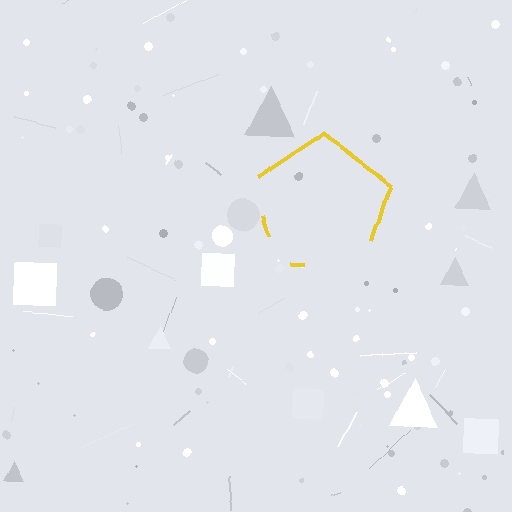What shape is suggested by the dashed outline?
The dashed outline suggests a pentagon.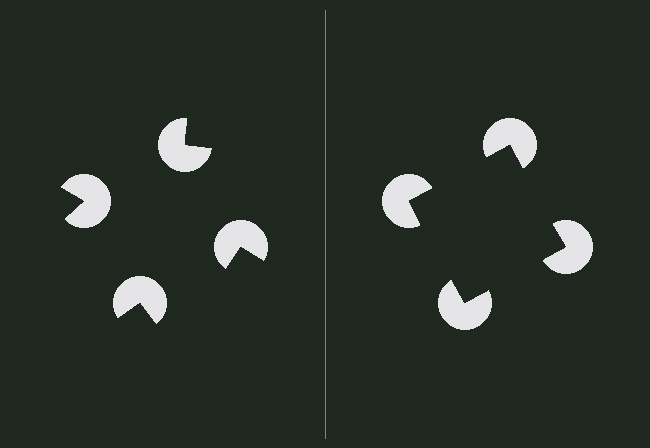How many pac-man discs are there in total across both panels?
8 — 4 on each side.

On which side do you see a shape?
An illusory square appears on the right side. On the left side the wedge cuts are rotated, so no coherent shape forms.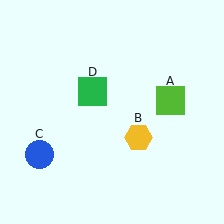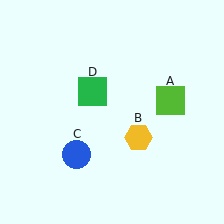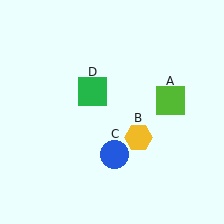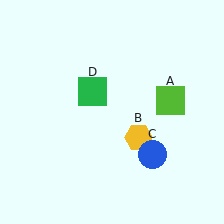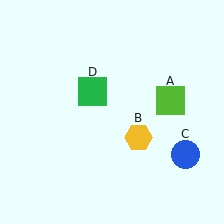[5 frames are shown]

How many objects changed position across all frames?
1 object changed position: blue circle (object C).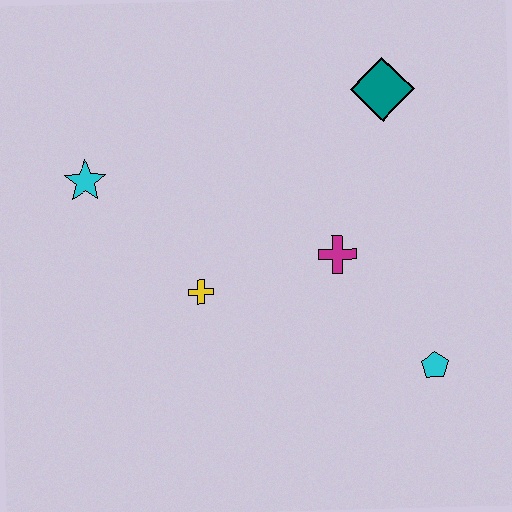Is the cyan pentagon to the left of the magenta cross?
No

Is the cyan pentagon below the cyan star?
Yes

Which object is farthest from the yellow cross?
The teal diamond is farthest from the yellow cross.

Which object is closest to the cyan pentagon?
The magenta cross is closest to the cyan pentagon.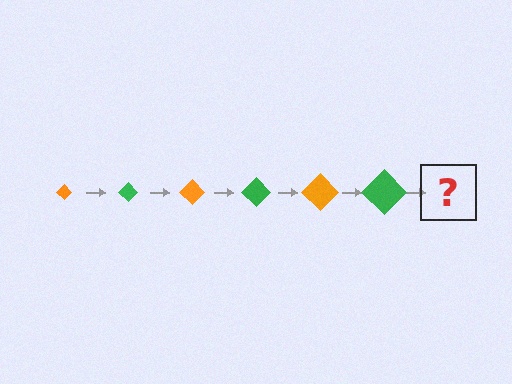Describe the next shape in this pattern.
It should be an orange diamond, larger than the previous one.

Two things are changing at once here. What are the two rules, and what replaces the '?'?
The two rules are that the diamond grows larger each step and the color cycles through orange and green. The '?' should be an orange diamond, larger than the previous one.